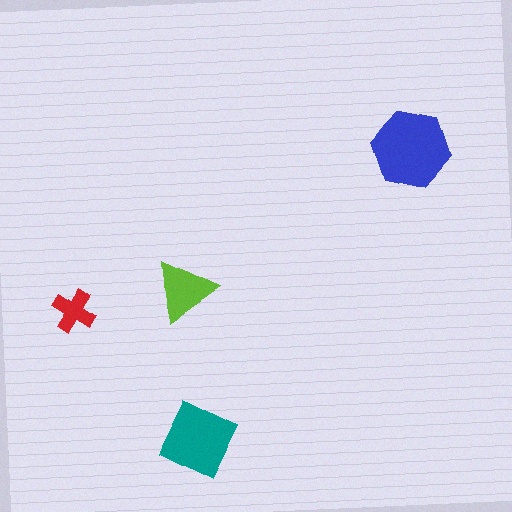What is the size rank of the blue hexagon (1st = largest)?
1st.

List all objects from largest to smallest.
The blue hexagon, the teal square, the lime triangle, the red cross.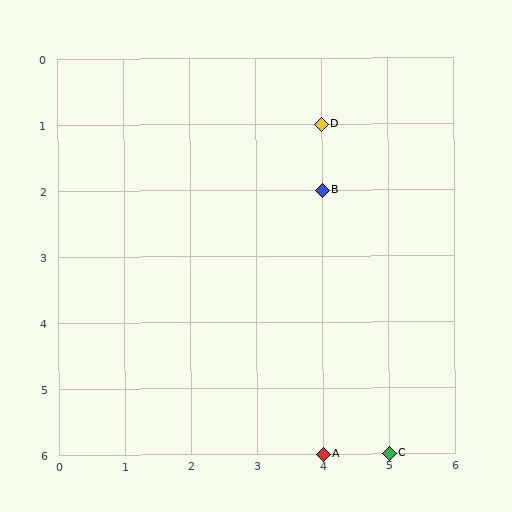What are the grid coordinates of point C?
Point C is at grid coordinates (5, 6).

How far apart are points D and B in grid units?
Points D and B are 1 row apart.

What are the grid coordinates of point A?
Point A is at grid coordinates (4, 6).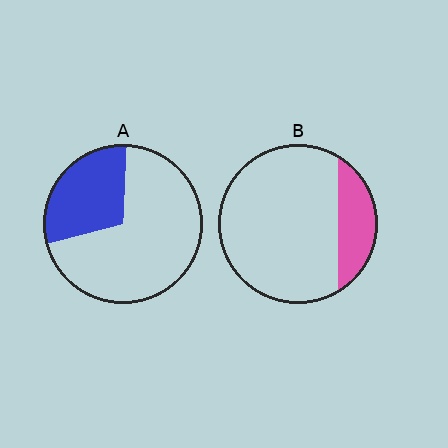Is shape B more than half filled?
No.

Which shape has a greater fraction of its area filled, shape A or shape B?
Shape A.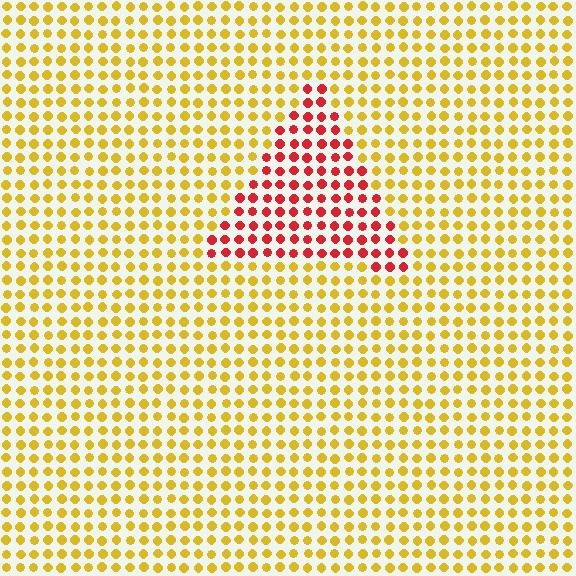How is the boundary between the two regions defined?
The boundary is defined purely by a slight shift in hue (about 54 degrees). Spacing, size, and orientation are identical on both sides.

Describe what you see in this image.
The image is filled with small yellow elements in a uniform arrangement. A triangle-shaped region is visible where the elements are tinted to a slightly different hue, forming a subtle color boundary.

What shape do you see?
I see a triangle.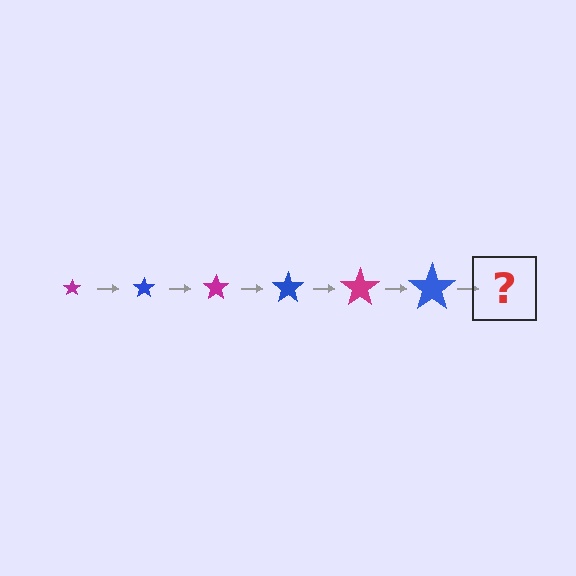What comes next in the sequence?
The next element should be a magenta star, larger than the previous one.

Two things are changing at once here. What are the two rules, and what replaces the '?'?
The two rules are that the star grows larger each step and the color cycles through magenta and blue. The '?' should be a magenta star, larger than the previous one.